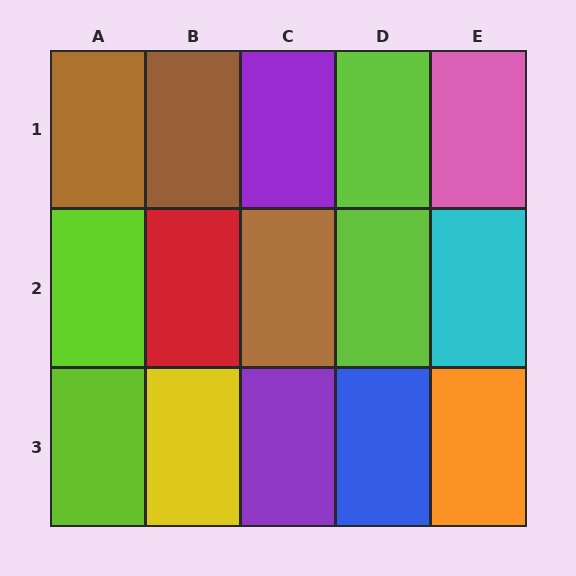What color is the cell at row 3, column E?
Orange.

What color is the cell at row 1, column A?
Brown.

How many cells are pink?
1 cell is pink.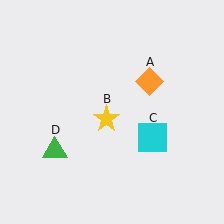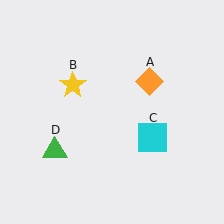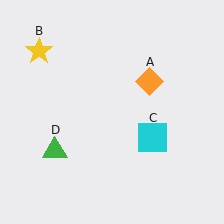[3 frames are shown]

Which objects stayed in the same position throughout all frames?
Orange diamond (object A) and cyan square (object C) and green triangle (object D) remained stationary.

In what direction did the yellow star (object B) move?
The yellow star (object B) moved up and to the left.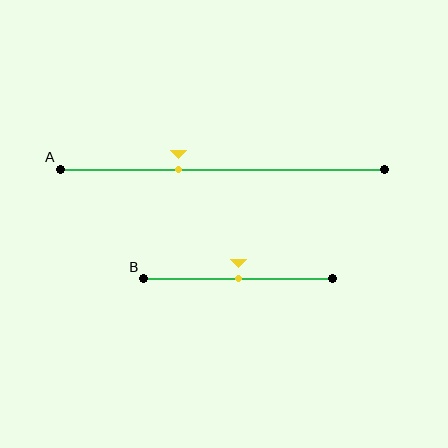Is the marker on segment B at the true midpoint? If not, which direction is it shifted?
Yes, the marker on segment B is at the true midpoint.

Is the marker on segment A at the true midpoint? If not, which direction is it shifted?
No, the marker on segment A is shifted to the left by about 13% of the segment length.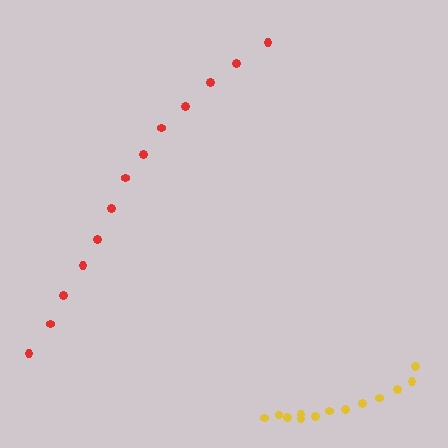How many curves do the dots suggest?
There are 2 distinct paths.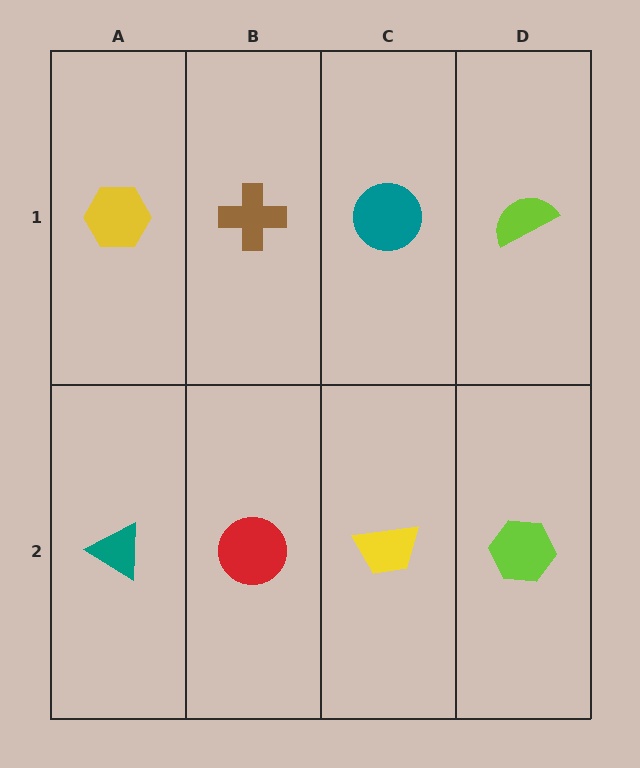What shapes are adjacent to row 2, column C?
A teal circle (row 1, column C), a red circle (row 2, column B), a lime hexagon (row 2, column D).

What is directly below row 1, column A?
A teal triangle.